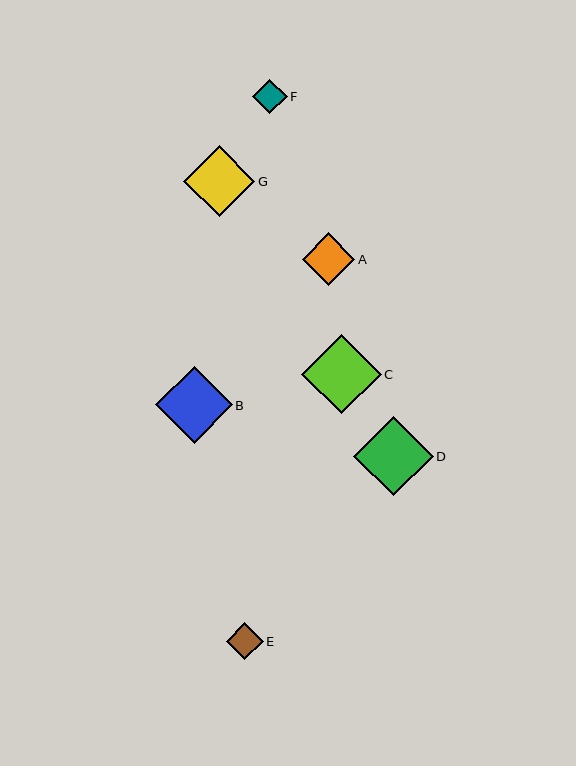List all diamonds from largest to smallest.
From largest to smallest: C, D, B, G, A, E, F.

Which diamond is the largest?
Diamond C is the largest with a size of approximately 80 pixels.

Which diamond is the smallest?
Diamond F is the smallest with a size of approximately 35 pixels.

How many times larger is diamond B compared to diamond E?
Diamond B is approximately 2.1 times the size of diamond E.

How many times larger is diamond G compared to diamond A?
Diamond G is approximately 1.3 times the size of diamond A.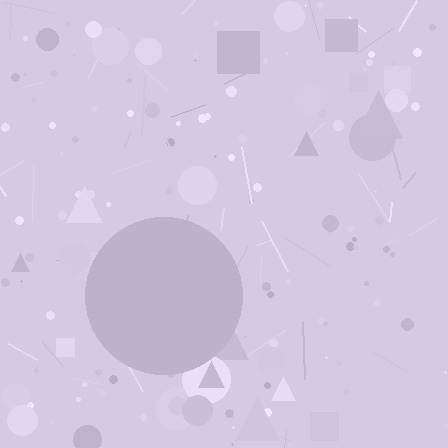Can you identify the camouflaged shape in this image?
The camouflaged shape is a circle.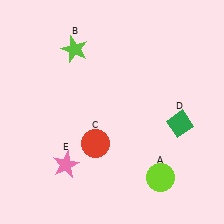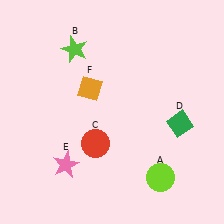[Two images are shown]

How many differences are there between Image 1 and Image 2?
There is 1 difference between the two images.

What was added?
An orange diamond (F) was added in Image 2.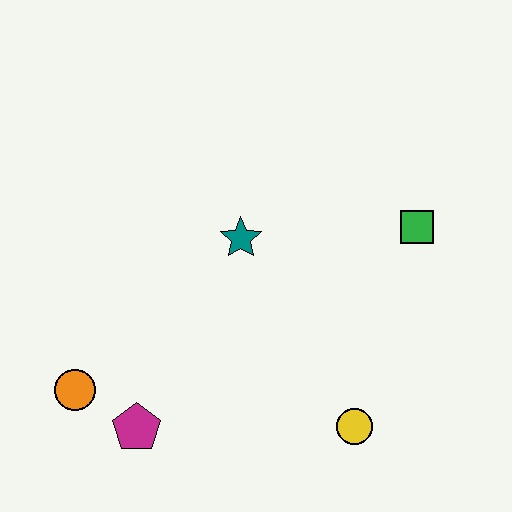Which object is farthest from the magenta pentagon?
The green square is farthest from the magenta pentagon.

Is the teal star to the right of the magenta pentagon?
Yes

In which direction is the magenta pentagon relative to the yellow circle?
The magenta pentagon is to the left of the yellow circle.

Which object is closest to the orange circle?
The magenta pentagon is closest to the orange circle.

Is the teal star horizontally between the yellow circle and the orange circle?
Yes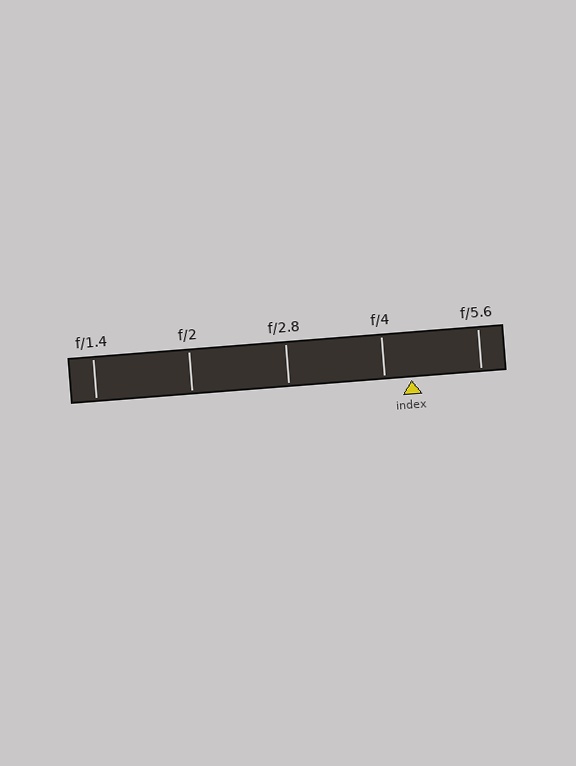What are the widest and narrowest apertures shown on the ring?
The widest aperture shown is f/1.4 and the narrowest is f/5.6.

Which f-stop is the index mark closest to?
The index mark is closest to f/4.